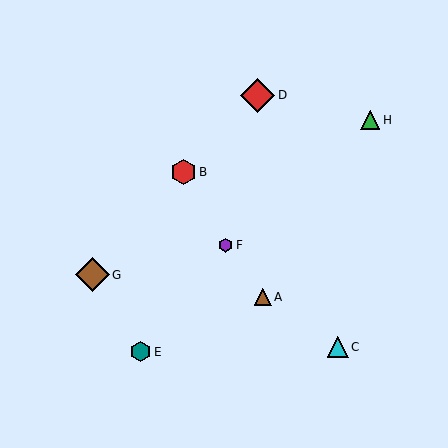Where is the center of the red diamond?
The center of the red diamond is at (258, 95).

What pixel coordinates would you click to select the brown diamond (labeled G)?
Click at (92, 275) to select the brown diamond G.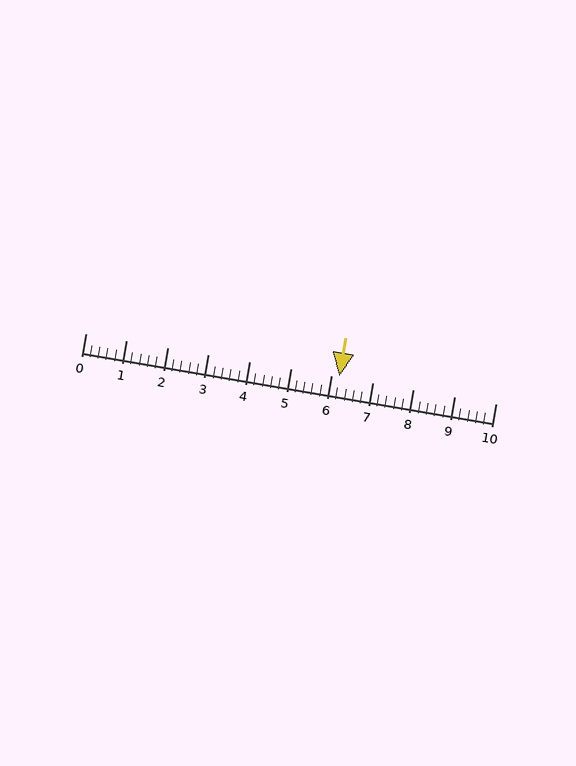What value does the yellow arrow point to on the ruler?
The yellow arrow points to approximately 6.2.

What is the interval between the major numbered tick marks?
The major tick marks are spaced 1 units apart.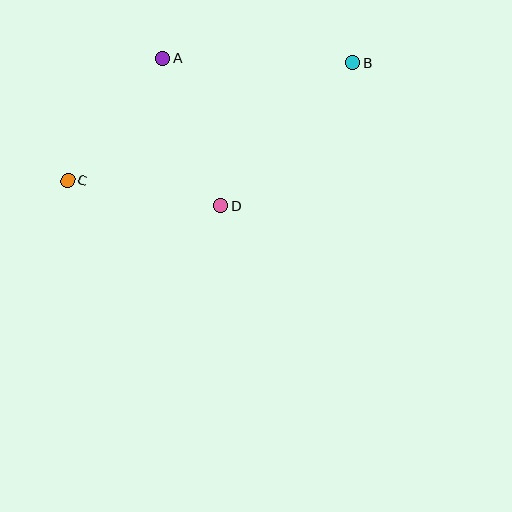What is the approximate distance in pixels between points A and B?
The distance between A and B is approximately 190 pixels.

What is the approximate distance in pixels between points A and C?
The distance between A and C is approximately 155 pixels.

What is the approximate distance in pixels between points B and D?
The distance between B and D is approximately 195 pixels.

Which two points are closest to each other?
Points C and D are closest to each other.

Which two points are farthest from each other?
Points B and C are farthest from each other.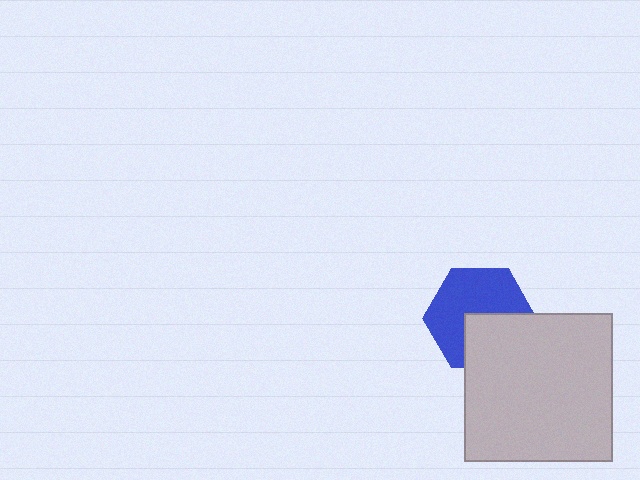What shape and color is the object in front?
The object in front is a light gray square.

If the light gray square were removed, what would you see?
You would see the complete blue hexagon.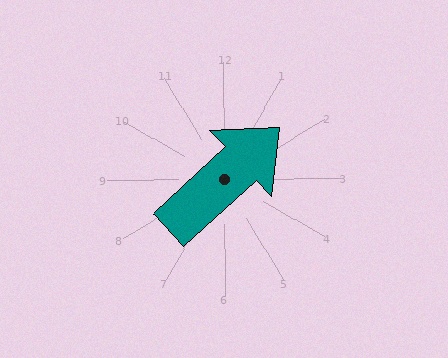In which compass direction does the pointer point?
Northeast.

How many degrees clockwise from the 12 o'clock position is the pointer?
Approximately 47 degrees.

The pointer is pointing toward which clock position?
Roughly 2 o'clock.